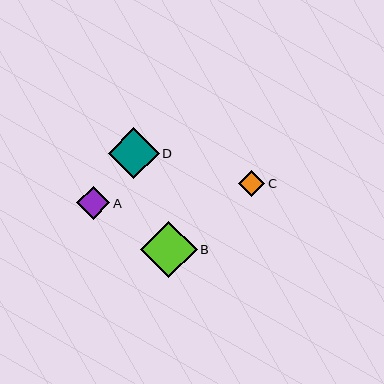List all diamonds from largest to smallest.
From largest to smallest: B, D, A, C.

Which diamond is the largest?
Diamond B is the largest with a size of approximately 57 pixels.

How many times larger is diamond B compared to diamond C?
Diamond B is approximately 2.2 times the size of diamond C.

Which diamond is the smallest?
Diamond C is the smallest with a size of approximately 26 pixels.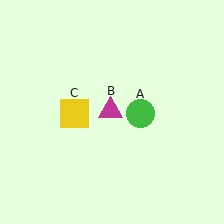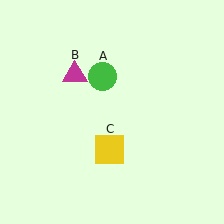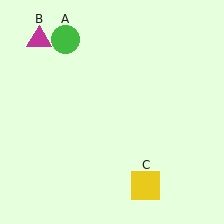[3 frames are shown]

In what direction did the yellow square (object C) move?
The yellow square (object C) moved down and to the right.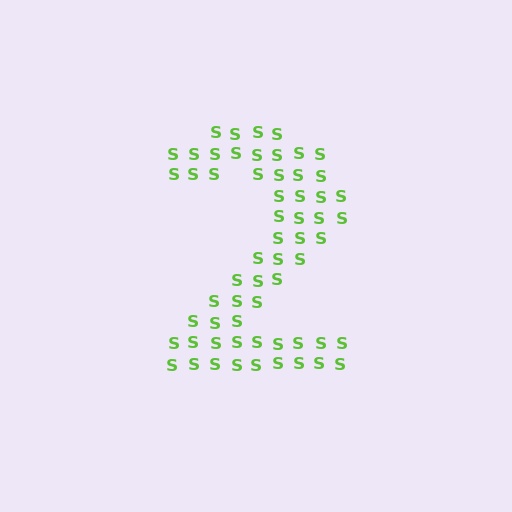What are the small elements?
The small elements are letter S's.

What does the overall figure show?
The overall figure shows the digit 2.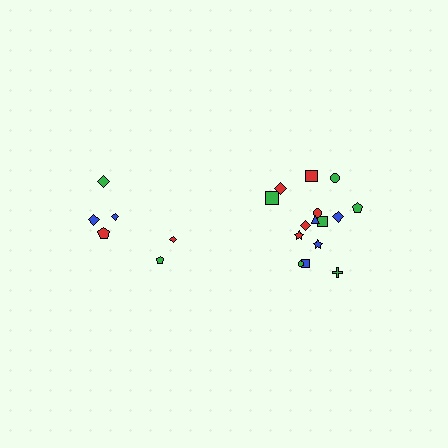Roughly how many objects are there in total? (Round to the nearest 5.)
Roughly 20 objects in total.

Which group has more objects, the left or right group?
The right group.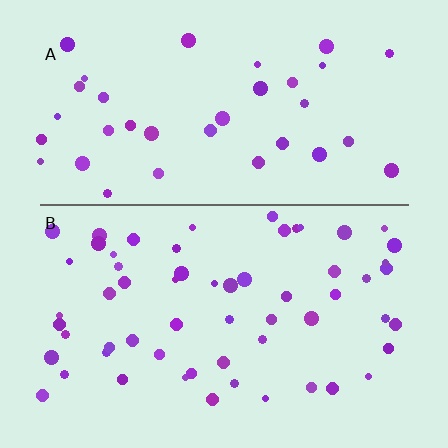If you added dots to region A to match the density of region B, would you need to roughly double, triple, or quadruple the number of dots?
Approximately double.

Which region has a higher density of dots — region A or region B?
B (the bottom).